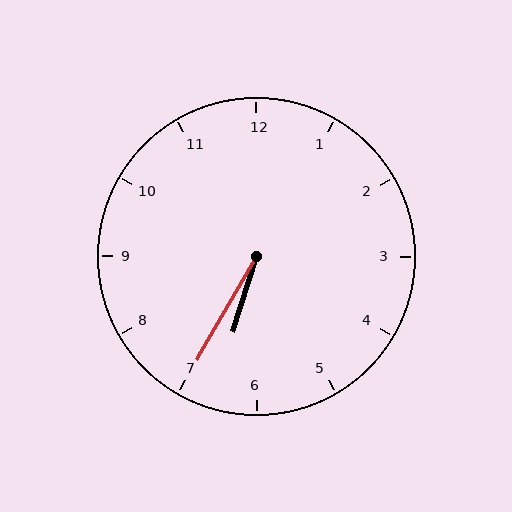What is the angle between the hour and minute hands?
Approximately 12 degrees.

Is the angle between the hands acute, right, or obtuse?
It is acute.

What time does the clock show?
6:35.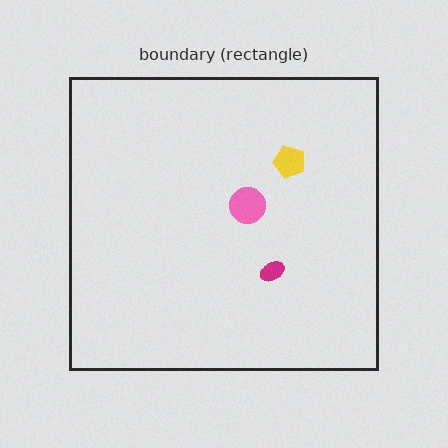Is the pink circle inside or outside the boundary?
Inside.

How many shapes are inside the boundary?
3 inside, 0 outside.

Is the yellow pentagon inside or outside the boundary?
Inside.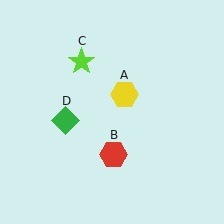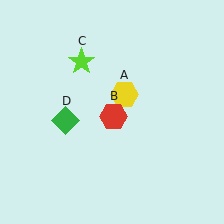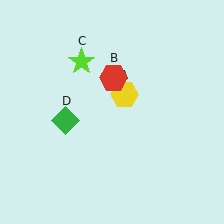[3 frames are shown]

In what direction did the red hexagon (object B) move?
The red hexagon (object B) moved up.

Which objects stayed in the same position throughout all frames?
Yellow hexagon (object A) and lime star (object C) and green diamond (object D) remained stationary.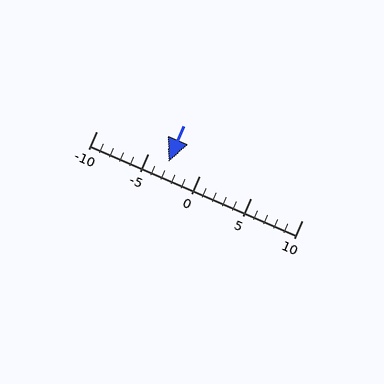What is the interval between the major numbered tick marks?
The major tick marks are spaced 5 units apart.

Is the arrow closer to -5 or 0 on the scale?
The arrow is closer to -5.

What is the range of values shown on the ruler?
The ruler shows values from -10 to 10.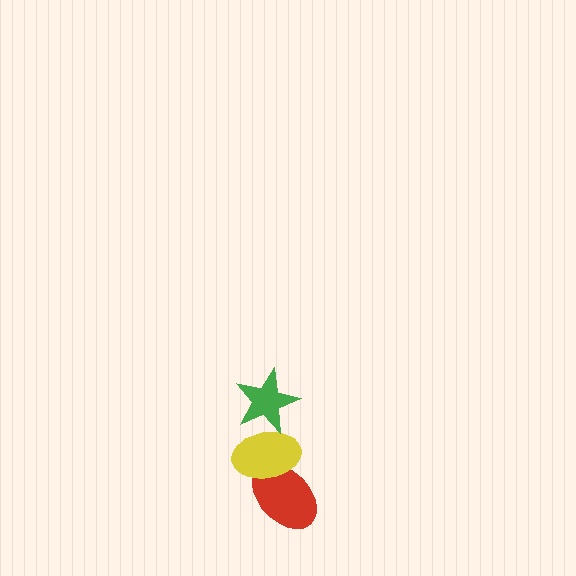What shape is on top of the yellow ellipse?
The green star is on top of the yellow ellipse.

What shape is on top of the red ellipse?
The yellow ellipse is on top of the red ellipse.